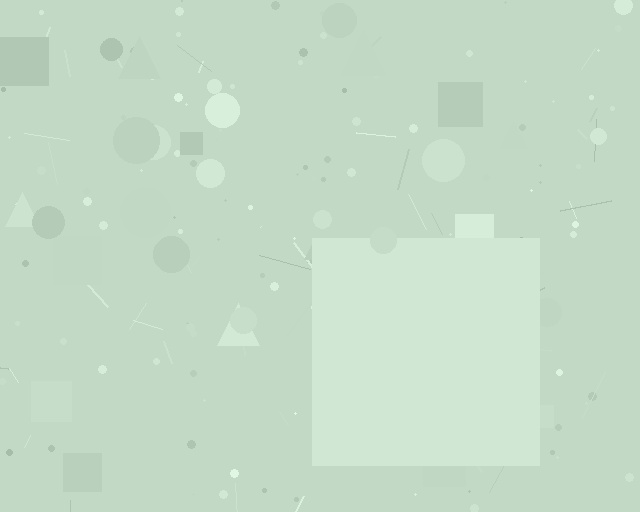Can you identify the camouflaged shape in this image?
The camouflaged shape is a square.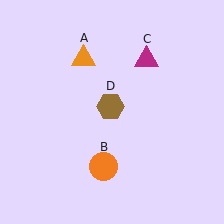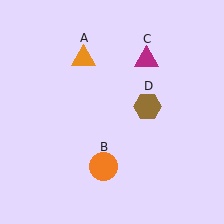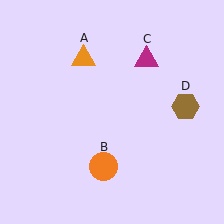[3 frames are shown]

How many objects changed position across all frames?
1 object changed position: brown hexagon (object D).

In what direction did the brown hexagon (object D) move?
The brown hexagon (object D) moved right.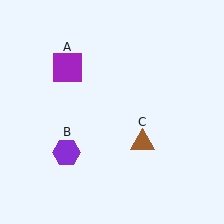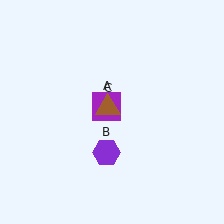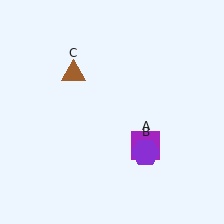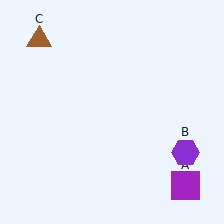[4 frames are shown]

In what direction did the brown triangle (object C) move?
The brown triangle (object C) moved up and to the left.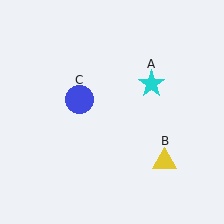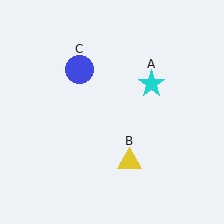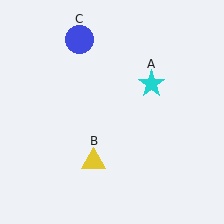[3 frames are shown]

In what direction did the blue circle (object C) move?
The blue circle (object C) moved up.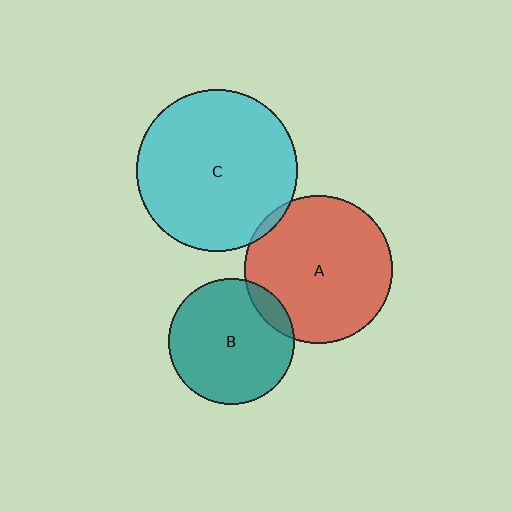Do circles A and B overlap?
Yes.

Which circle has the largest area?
Circle C (cyan).